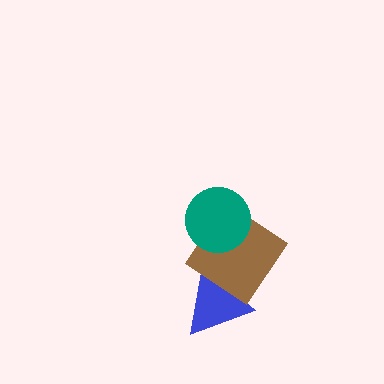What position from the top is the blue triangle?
The blue triangle is 3rd from the top.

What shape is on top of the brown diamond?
The teal circle is on top of the brown diamond.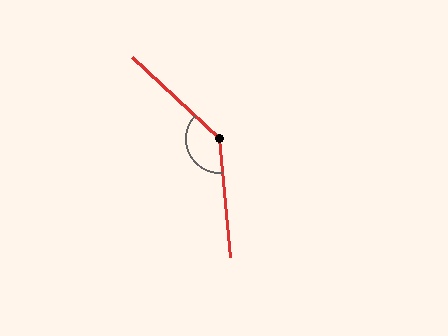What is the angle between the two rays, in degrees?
Approximately 138 degrees.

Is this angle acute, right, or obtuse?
It is obtuse.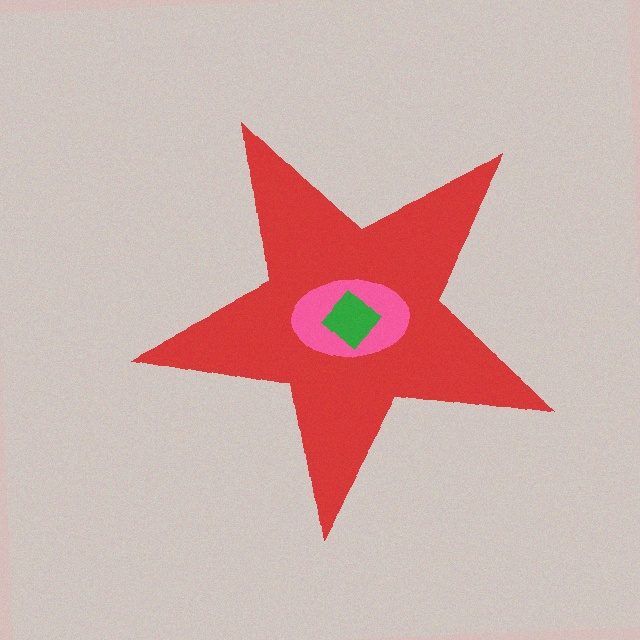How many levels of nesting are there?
3.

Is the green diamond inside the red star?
Yes.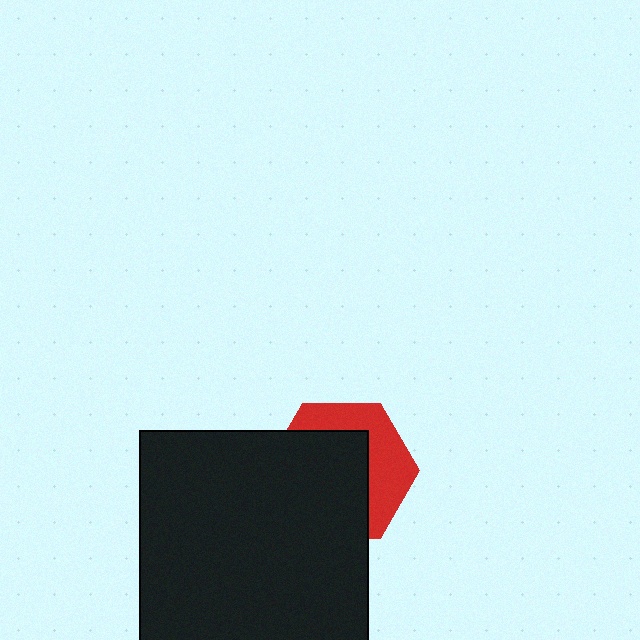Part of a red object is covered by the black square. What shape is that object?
It is a hexagon.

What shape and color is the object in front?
The object in front is a black square.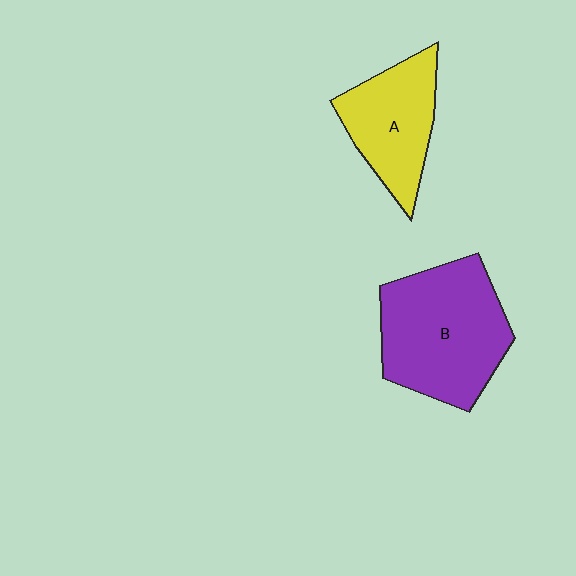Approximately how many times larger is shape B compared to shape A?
Approximately 1.5 times.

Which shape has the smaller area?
Shape A (yellow).